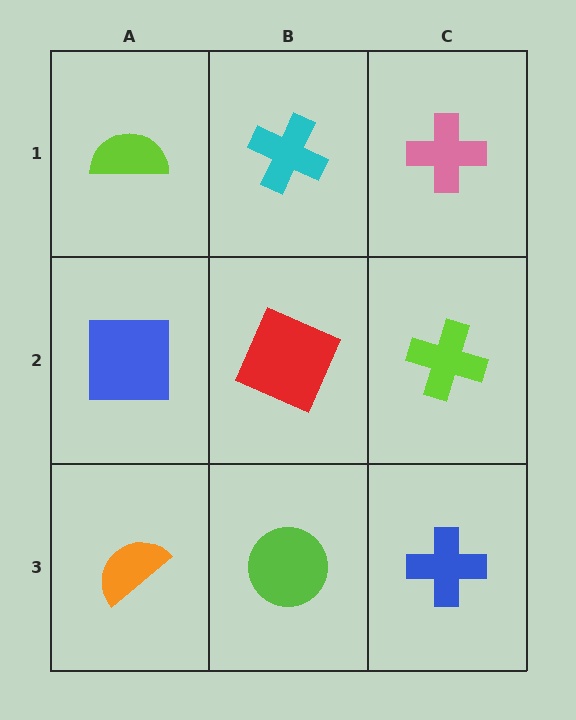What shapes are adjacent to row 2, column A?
A lime semicircle (row 1, column A), an orange semicircle (row 3, column A), a red square (row 2, column B).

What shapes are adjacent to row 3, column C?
A lime cross (row 2, column C), a lime circle (row 3, column B).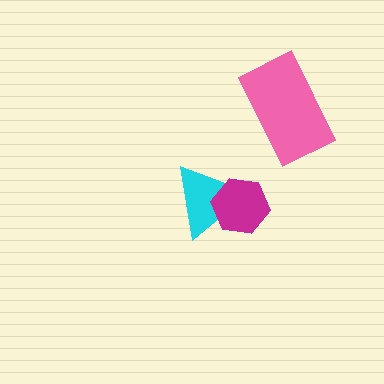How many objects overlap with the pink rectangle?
0 objects overlap with the pink rectangle.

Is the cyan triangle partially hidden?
Yes, it is partially covered by another shape.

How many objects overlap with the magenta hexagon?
1 object overlaps with the magenta hexagon.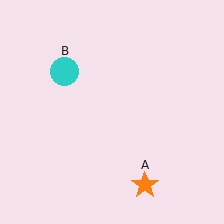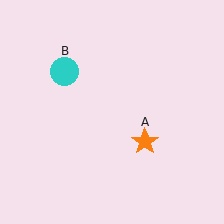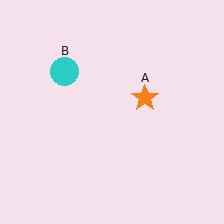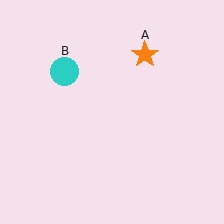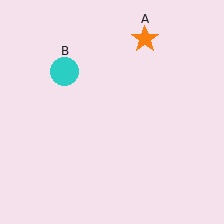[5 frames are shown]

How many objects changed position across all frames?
1 object changed position: orange star (object A).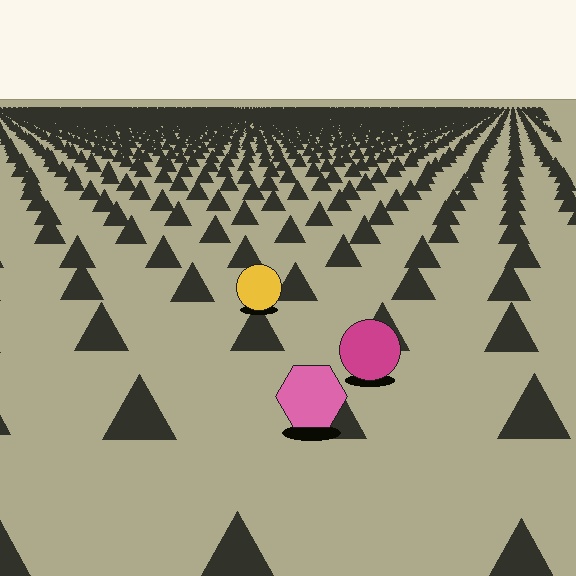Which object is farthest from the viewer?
The yellow circle is farthest from the viewer. It appears smaller and the ground texture around it is denser.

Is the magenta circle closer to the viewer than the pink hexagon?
No. The pink hexagon is closer — you can tell from the texture gradient: the ground texture is coarser near it.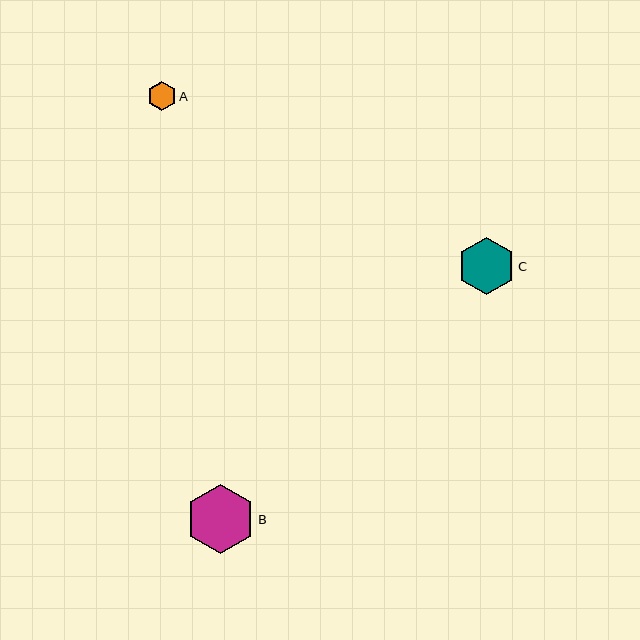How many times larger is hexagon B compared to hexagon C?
Hexagon B is approximately 1.2 times the size of hexagon C.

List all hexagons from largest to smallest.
From largest to smallest: B, C, A.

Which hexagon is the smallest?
Hexagon A is the smallest with a size of approximately 29 pixels.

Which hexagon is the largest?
Hexagon B is the largest with a size of approximately 69 pixels.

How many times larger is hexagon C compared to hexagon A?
Hexagon C is approximately 2.0 times the size of hexagon A.